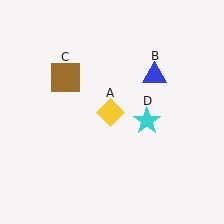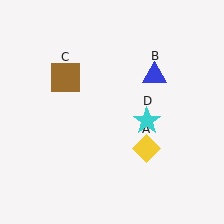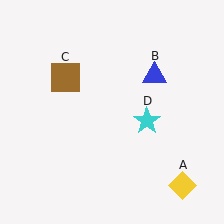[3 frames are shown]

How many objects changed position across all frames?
1 object changed position: yellow diamond (object A).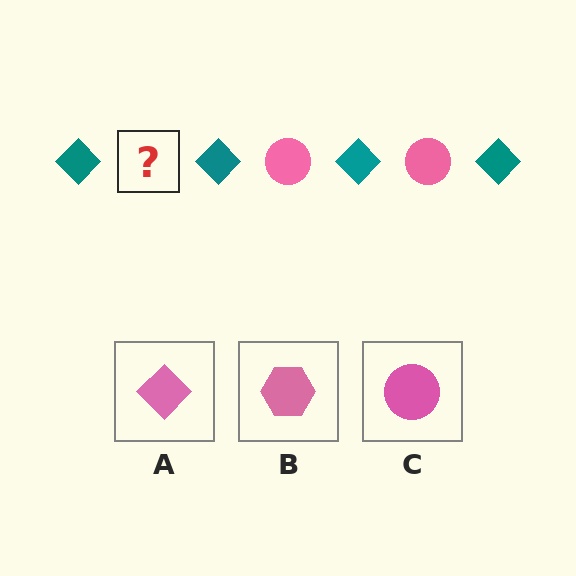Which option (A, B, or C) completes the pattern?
C.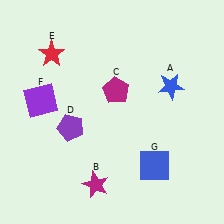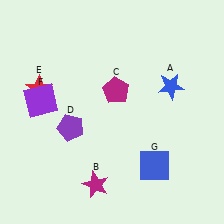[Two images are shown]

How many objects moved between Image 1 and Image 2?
1 object moved between the two images.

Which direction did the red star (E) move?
The red star (E) moved down.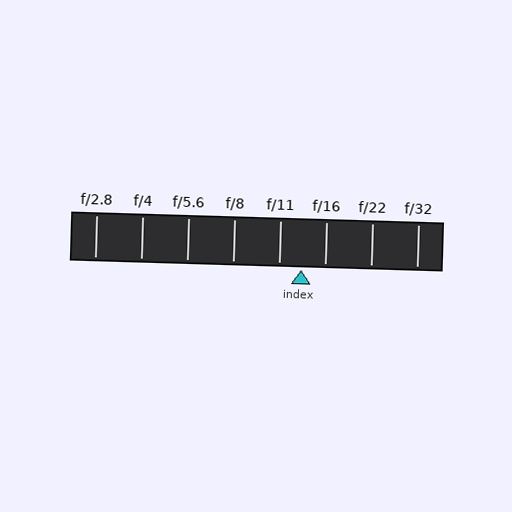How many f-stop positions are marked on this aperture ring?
There are 8 f-stop positions marked.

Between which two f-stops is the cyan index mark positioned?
The index mark is between f/11 and f/16.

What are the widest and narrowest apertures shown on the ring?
The widest aperture shown is f/2.8 and the narrowest is f/32.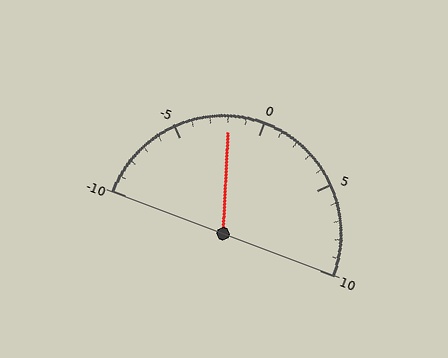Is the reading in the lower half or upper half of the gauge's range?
The reading is in the lower half of the range (-10 to 10).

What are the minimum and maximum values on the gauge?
The gauge ranges from -10 to 10.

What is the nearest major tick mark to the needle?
The nearest major tick mark is 0.